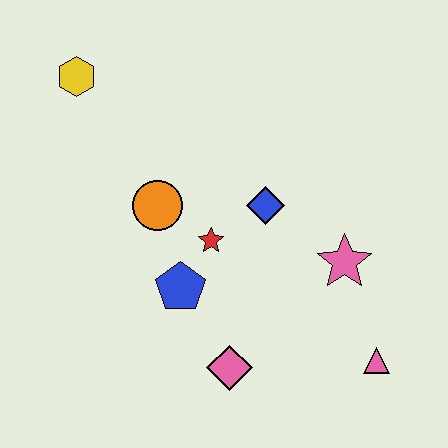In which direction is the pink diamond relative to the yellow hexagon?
The pink diamond is below the yellow hexagon.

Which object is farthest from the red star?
The yellow hexagon is farthest from the red star.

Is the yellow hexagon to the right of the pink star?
No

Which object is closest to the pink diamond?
The blue pentagon is closest to the pink diamond.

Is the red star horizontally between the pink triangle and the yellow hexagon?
Yes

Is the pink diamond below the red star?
Yes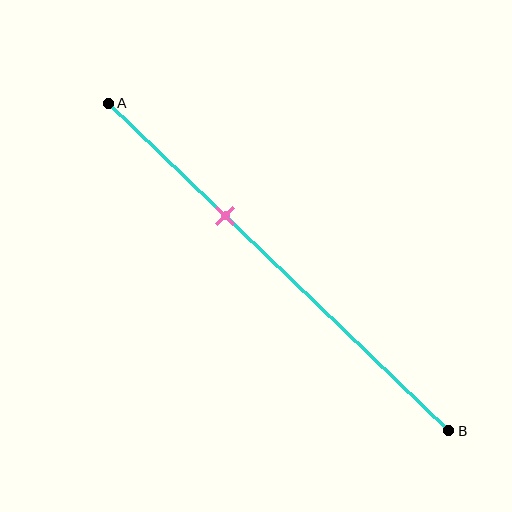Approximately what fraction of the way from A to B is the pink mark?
The pink mark is approximately 35% of the way from A to B.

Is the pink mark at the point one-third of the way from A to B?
Yes, the mark is approximately at the one-third point.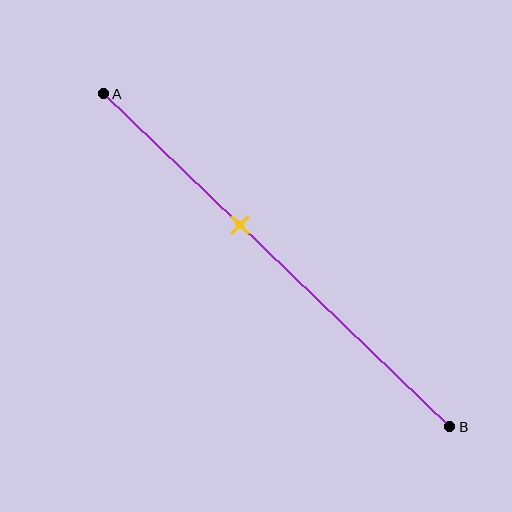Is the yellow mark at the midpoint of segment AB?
No, the mark is at about 40% from A, not at the 50% midpoint.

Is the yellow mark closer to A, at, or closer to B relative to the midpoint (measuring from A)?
The yellow mark is closer to point A than the midpoint of segment AB.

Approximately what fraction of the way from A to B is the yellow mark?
The yellow mark is approximately 40% of the way from A to B.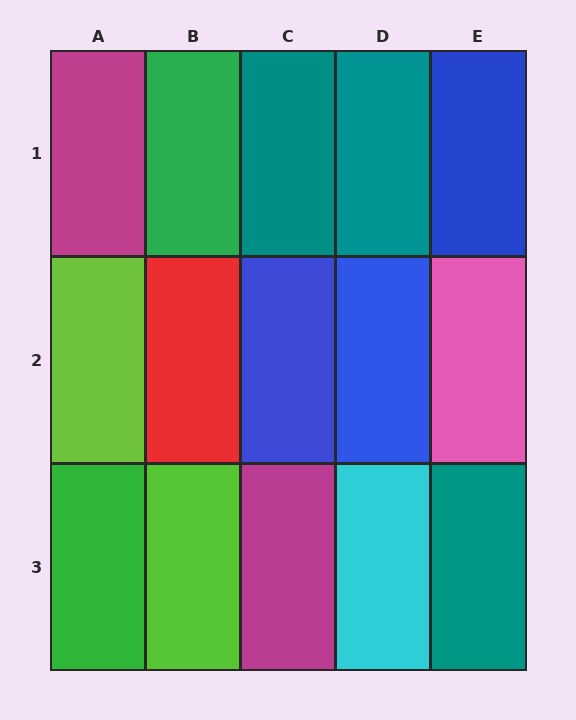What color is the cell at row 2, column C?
Blue.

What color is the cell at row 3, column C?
Magenta.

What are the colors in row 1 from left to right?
Magenta, green, teal, teal, blue.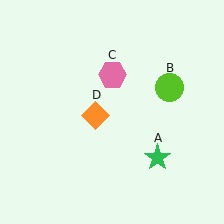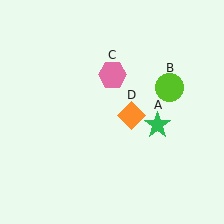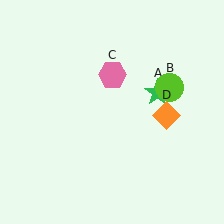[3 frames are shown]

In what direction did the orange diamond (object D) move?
The orange diamond (object D) moved right.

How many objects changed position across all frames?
2 objects changed position: green star (object A), orange diamond (object D).